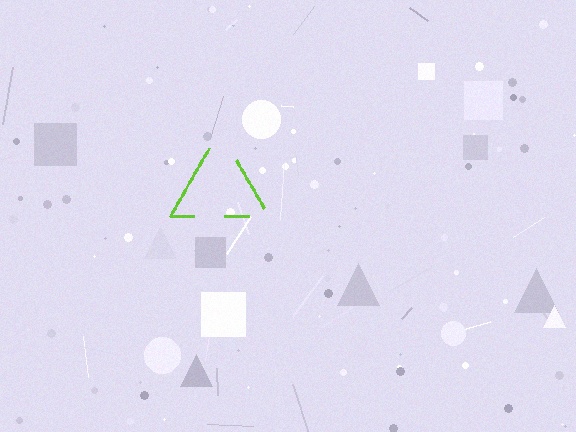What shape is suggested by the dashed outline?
The dashed outline suggests a triangle.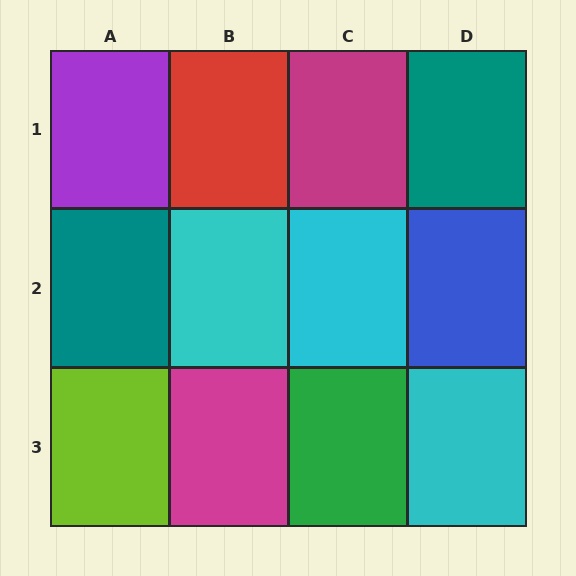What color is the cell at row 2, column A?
Teal.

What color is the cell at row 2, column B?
Cyan.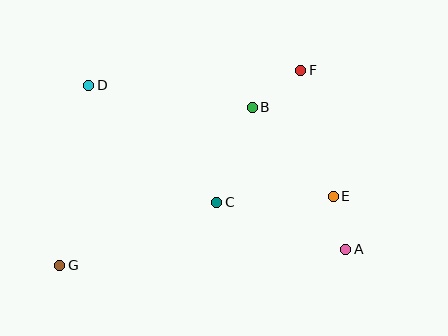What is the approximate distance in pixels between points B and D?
The distance between B and D is approximately 165 pixels.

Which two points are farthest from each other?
Points F and G are farthest from each other.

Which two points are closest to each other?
Points A and E are closest to each other.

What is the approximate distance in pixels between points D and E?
The distance between D and E is approximately 269 pixels.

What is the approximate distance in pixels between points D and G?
The distance between D and G is approximately 182 pixels.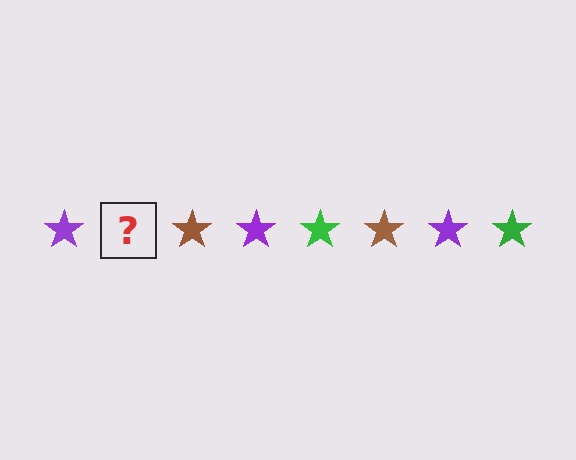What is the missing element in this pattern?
The missing element is a green star.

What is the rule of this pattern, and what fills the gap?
The rule is that the pattern cycles through purple, green, brown stars. The gap should be filled with a green star.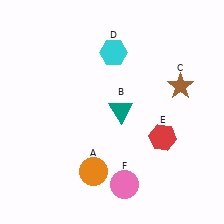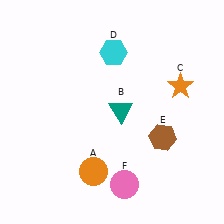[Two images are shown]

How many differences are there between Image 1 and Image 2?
There are 2 differences between the two images.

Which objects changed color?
C changed from brown to orange. E changed from red to brown.